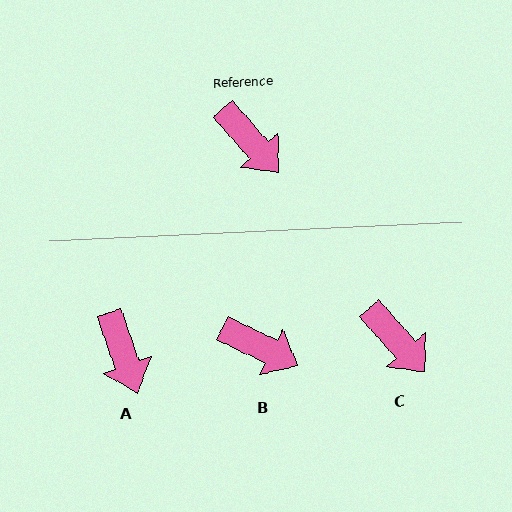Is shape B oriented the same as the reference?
No, it is off by about 22 degrees.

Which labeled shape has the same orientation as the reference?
C.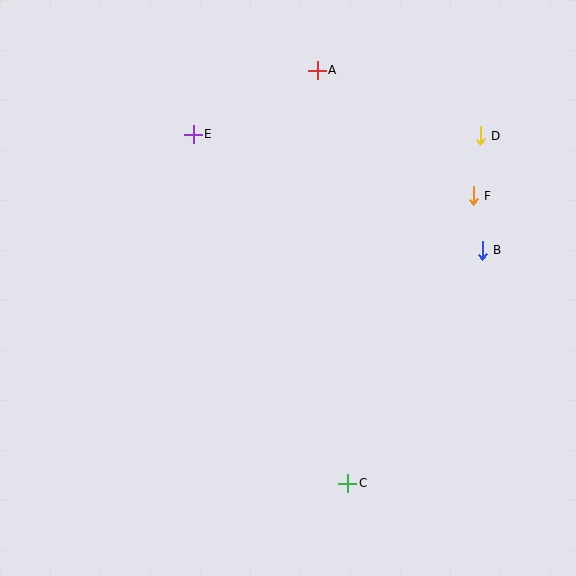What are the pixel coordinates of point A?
Point A is at (317, 70).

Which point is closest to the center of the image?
Point E at (193, 134) is closest to the center.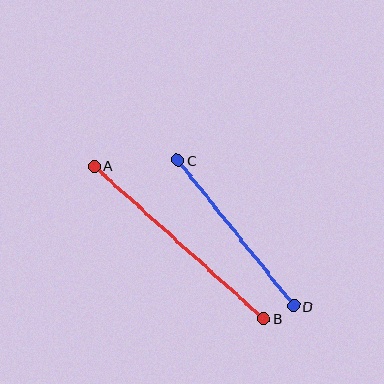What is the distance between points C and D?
The distance is approximately 186 pixels.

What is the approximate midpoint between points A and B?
The midpoint is at approximately (179, 242) pixels.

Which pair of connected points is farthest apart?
Points A and B are farthest apart.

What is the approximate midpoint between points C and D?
The midpoint is at approximately (236, 233) pixels.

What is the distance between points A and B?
The distance is approximately 228 pixels.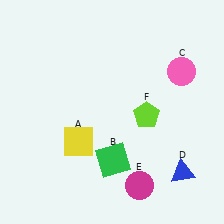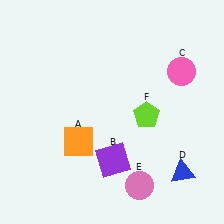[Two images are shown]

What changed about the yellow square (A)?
In Image 1, A is yellow. In Image 2, it changed to orange.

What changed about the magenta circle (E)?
In Image 1, E is magenta. In Image 2, it changed to pink.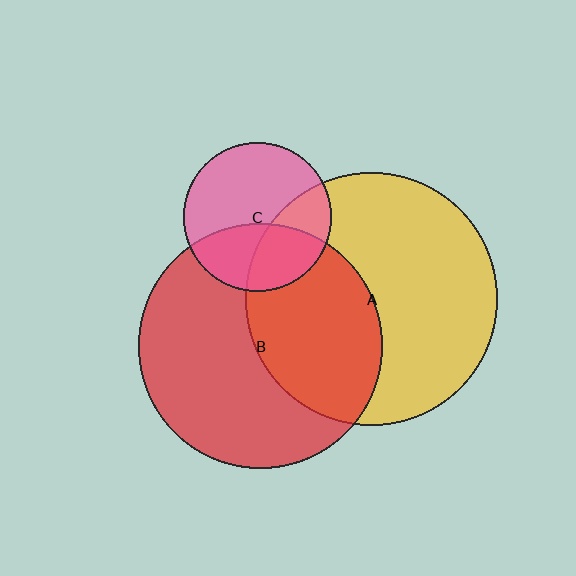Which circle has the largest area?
Circle A (yellow).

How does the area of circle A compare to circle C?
Approximately 2.9 times.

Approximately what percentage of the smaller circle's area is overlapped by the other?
Approximately 40%.